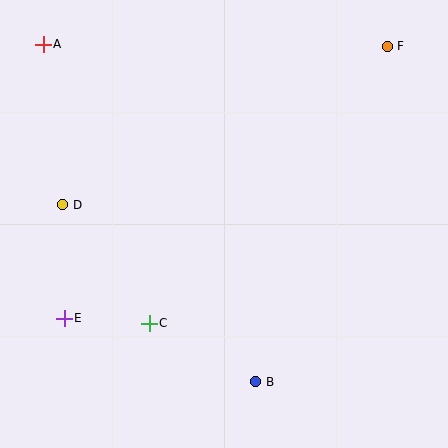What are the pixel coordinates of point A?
Point A is at (43, 44).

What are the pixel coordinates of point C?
Point C is at (149, 323).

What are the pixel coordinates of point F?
Point F is at (387, 46).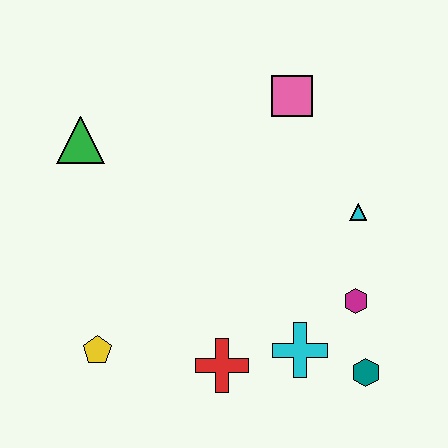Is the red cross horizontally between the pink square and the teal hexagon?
No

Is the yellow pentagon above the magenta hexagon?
No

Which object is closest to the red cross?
The cyan cross is closest to the red cross.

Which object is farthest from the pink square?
The yellow pentagon is farthest from the pink square.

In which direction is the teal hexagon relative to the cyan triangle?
The teal hexagon is below the cyan triangle.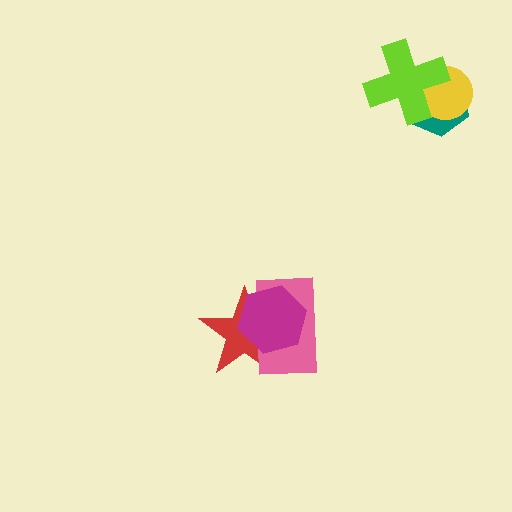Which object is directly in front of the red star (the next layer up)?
The pink rectangle is directly in front of the red star.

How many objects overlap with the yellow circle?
2 objects overlap with the yellow circle.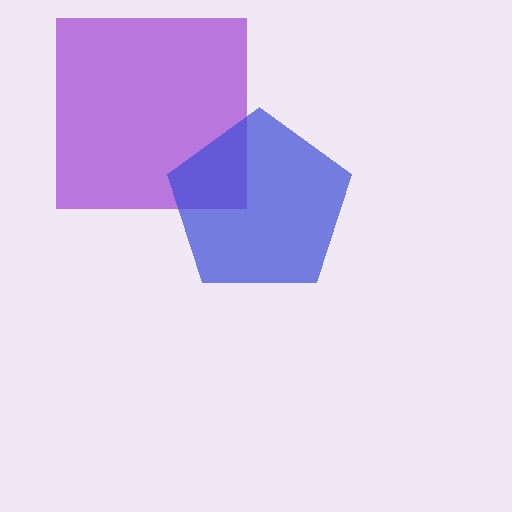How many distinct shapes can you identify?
There are 2 distinct shapes: a purple square, a blue pentagon.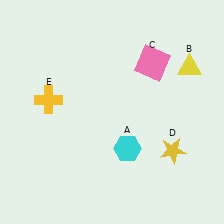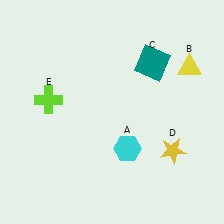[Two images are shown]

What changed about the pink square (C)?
In Image 1, C is pink. In Image 2, it changed to teal.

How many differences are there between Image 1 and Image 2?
There are 2 differences between the two images.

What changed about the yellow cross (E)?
In Image 1, E is yellow. In Image 2, it changed to lime.